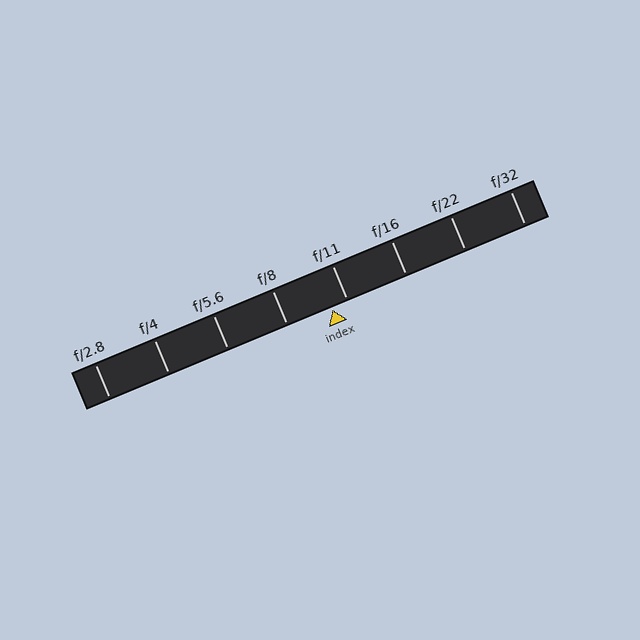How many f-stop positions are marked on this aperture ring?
There are 8 f-stop positions marked.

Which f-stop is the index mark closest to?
The index mark is closest to f/11.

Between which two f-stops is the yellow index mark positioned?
The index mark is between f/8 and f/11.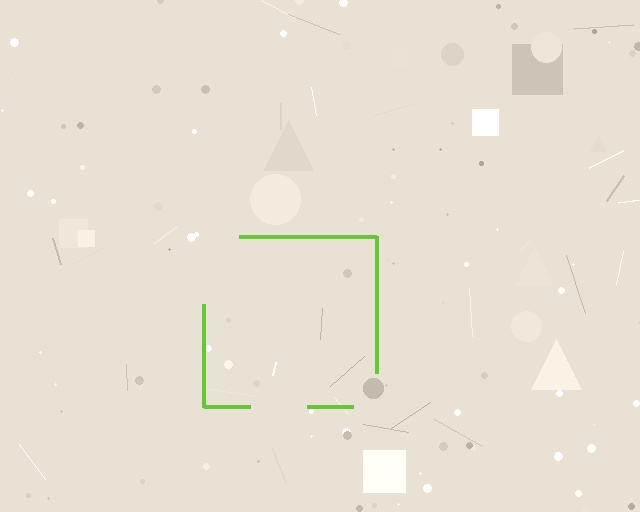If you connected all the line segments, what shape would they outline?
They would outline a square.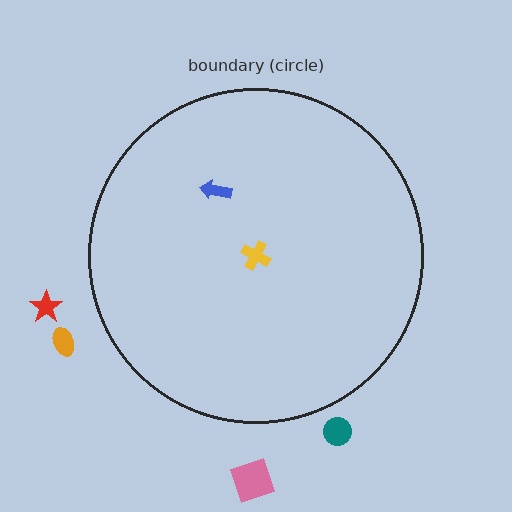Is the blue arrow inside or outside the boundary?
Inside.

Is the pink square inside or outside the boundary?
Outside.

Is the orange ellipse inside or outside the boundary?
Outside.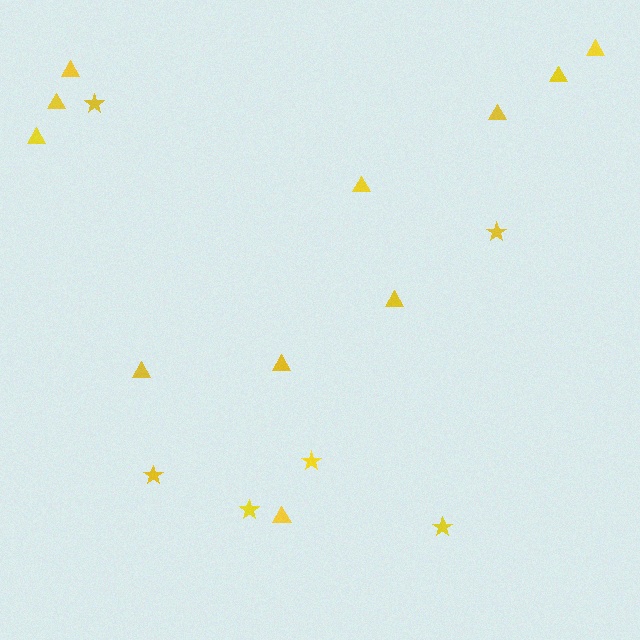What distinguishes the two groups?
There are 2 groups: one group of stars (6) and one group of triangles (11).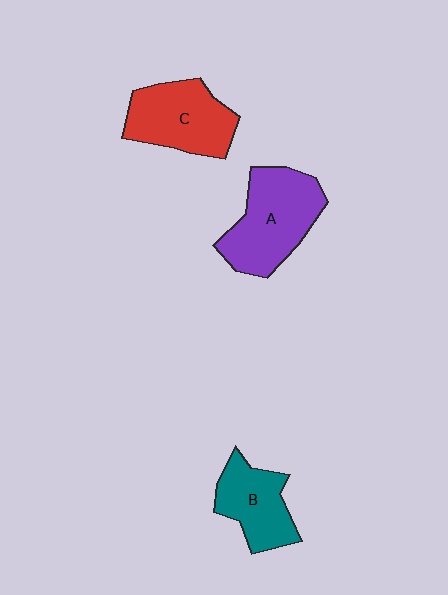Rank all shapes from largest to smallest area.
From largest to smallest: A (purple), C (red), B (teal).